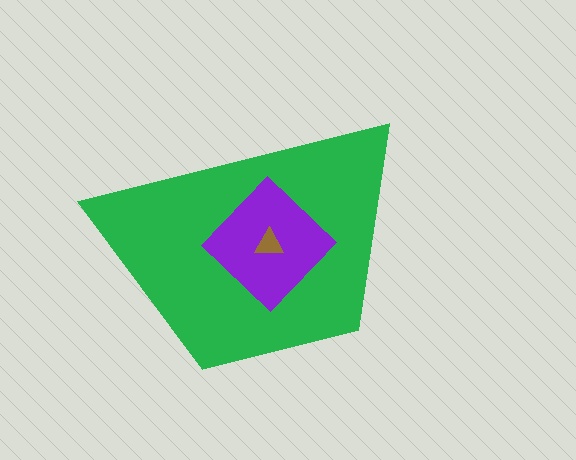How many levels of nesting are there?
3.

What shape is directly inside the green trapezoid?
The purple diamond.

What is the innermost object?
The brown triangle.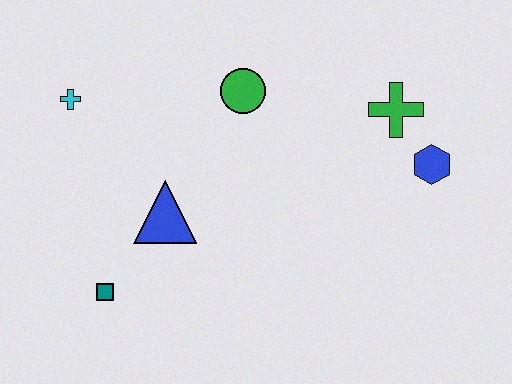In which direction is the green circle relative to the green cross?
The green circle is to the left of the green cross.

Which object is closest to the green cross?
The blue hexagon is closest to the green cross.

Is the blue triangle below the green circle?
Yes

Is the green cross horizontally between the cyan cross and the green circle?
No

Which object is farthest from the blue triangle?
The blue hexagon is farthest from the blue triangle.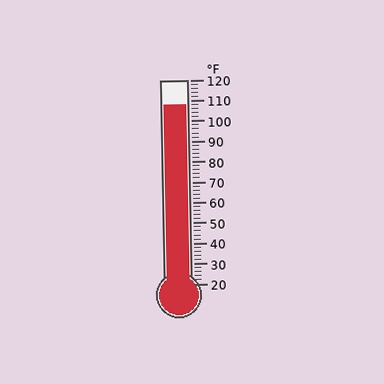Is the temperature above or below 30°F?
The temperature is above 30°F.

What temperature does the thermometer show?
The thermometer shows approximately 108°F.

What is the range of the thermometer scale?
The thermometer scale ranges from 20°F to 120°F.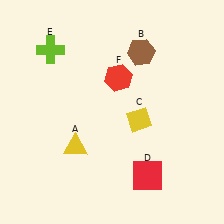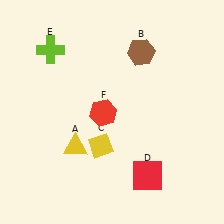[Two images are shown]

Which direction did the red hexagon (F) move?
The red hexagon (F) moved down.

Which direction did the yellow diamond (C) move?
The yellow diamond (C) moved left.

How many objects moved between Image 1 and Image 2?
2 objects moved between the two images.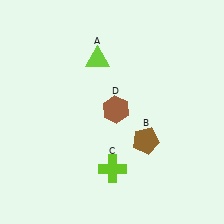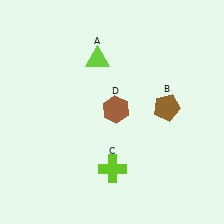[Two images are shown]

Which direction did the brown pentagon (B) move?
The brown pentagon (B) moved up.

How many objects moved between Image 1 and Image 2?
1 object moved between the two images.